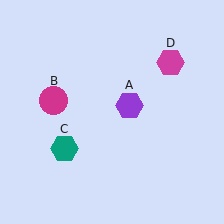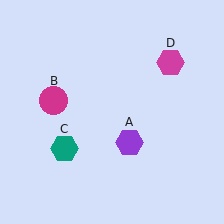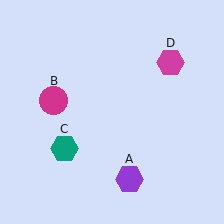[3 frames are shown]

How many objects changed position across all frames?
1 object changed position: purple hexagon (object A).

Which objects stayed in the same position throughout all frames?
Magenta circle (object B) and teal hexagon (object C) and magenta hexagon (object D) remained stationary.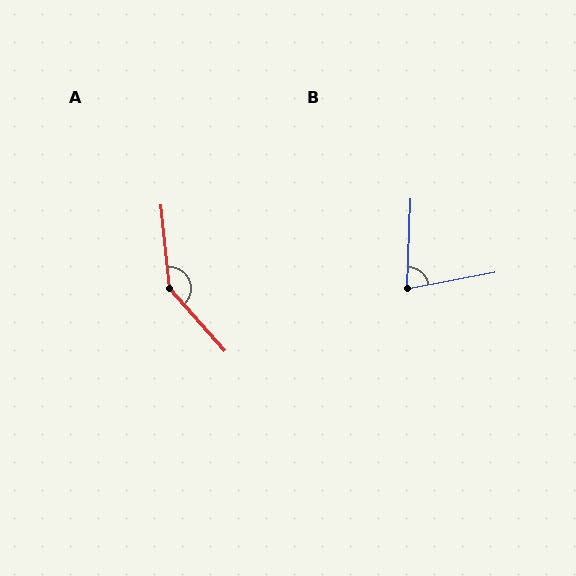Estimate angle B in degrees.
Approximately 77 degrees.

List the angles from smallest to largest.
B (77°), A (144°).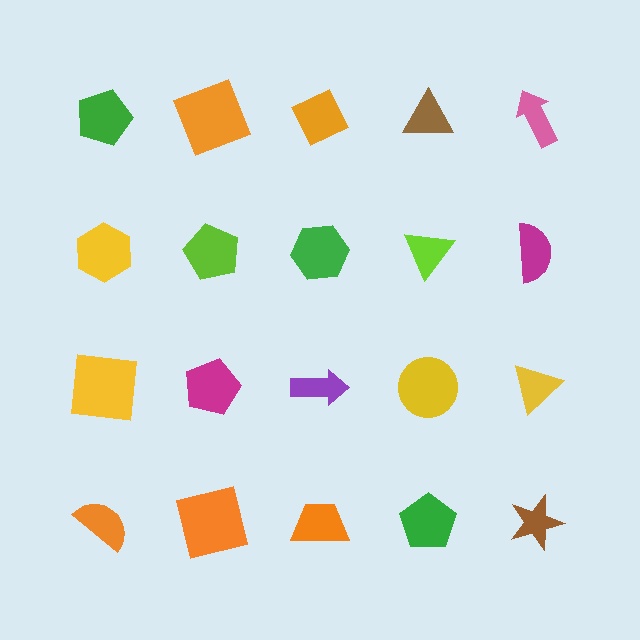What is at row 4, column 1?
An orange semicircle.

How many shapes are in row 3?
5 shapes.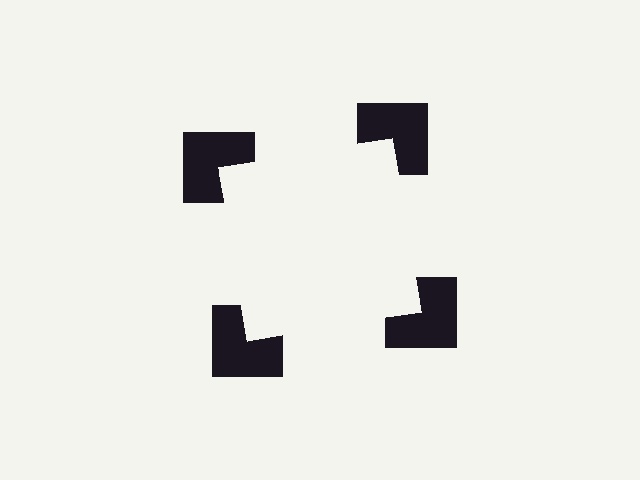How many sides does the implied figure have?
4 sides.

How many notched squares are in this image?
There are 4 — one at each vertex of the illusory square.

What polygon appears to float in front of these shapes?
An illusory square — its edges are inferred from the aligned wedge cuts in the notched squares, not physically drawn.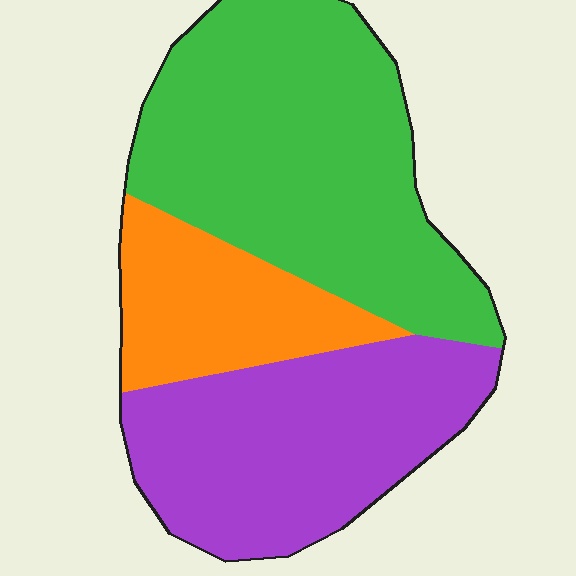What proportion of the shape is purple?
Purple takes up between a quarter and a half of the shape.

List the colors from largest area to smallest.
From largest to smallest: green, purple, orange.